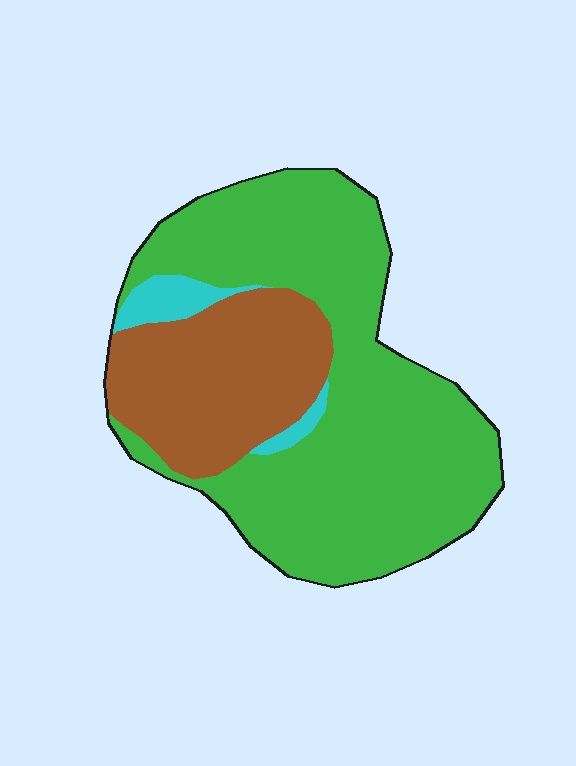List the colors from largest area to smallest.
From largest to smallest: green, brown, cyan.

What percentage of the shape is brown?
Brown covers around 30% of the shape.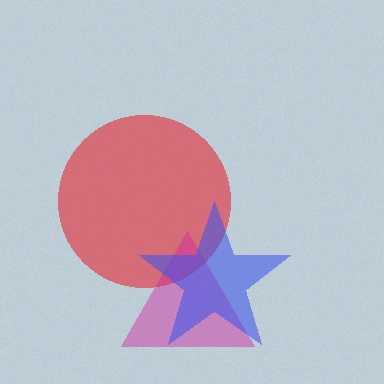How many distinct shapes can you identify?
There are 3 distinct shapes: a red circle, a magenta triangle, a blue star.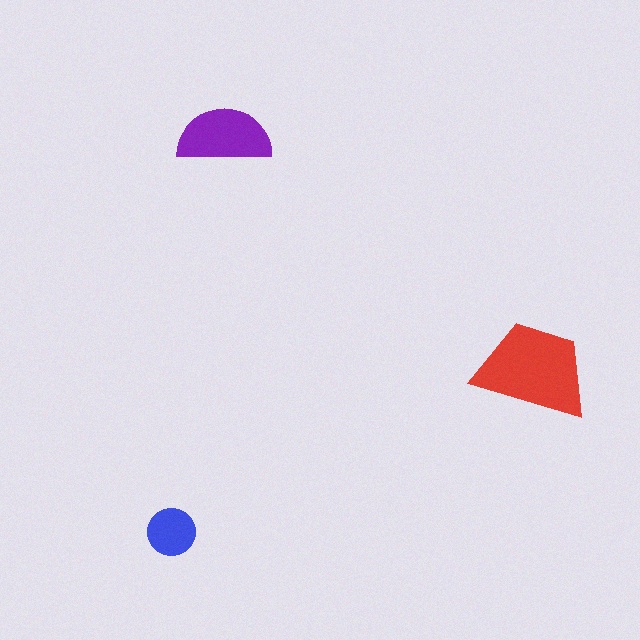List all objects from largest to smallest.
The red trapezoid, the purple semicircle, the blue circle.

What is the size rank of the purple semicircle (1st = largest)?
2nd.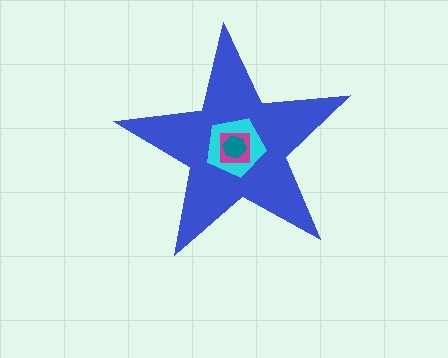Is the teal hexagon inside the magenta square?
Yes.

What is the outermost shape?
The blue star.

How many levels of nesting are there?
4.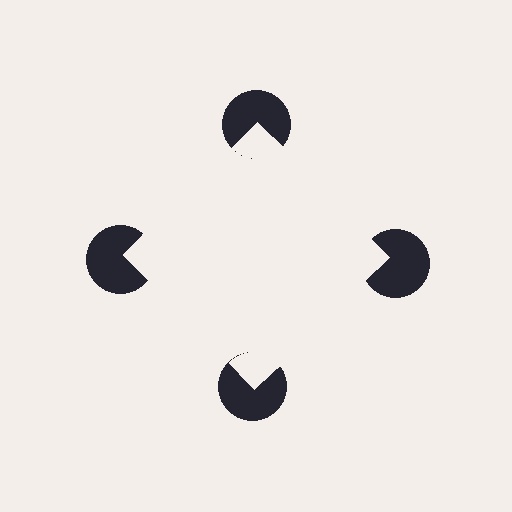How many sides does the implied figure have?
4 sides.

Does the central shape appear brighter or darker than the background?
It typically appears slightly brighter than the background, even though no actual brightness change is drawn.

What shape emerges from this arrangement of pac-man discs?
An illusory square — its edges are inferred from the aligned wedge cuts in the pac-man discs, not physically drawn.